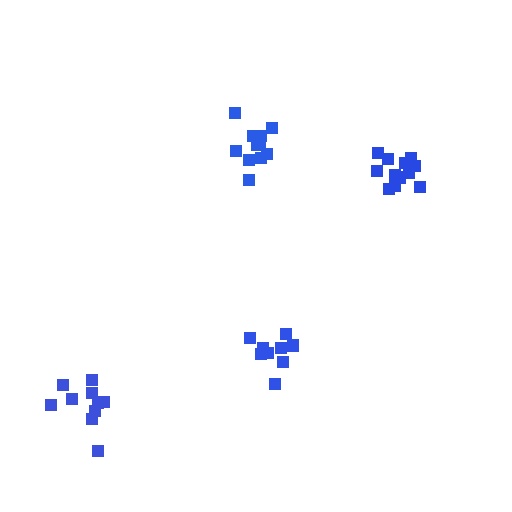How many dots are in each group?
Group 1: 11 dots, Group 2: 9 dots, Group 3: 10 dots, Group 4: 13 dots (43 total).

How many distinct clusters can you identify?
There are 4 distinct clusters.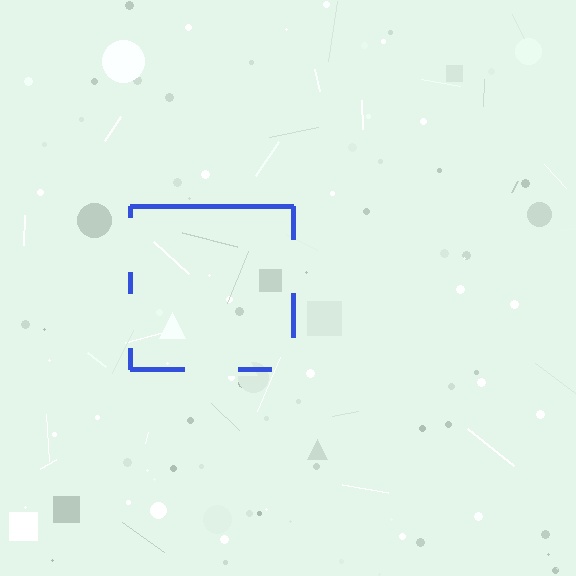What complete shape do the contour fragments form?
The contour fragments form a square.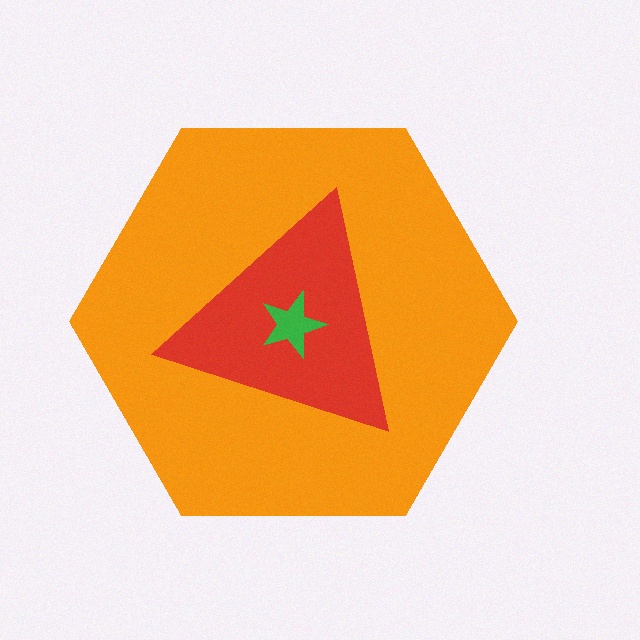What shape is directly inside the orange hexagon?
The red triangle.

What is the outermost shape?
The orange hexagon.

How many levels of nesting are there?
3.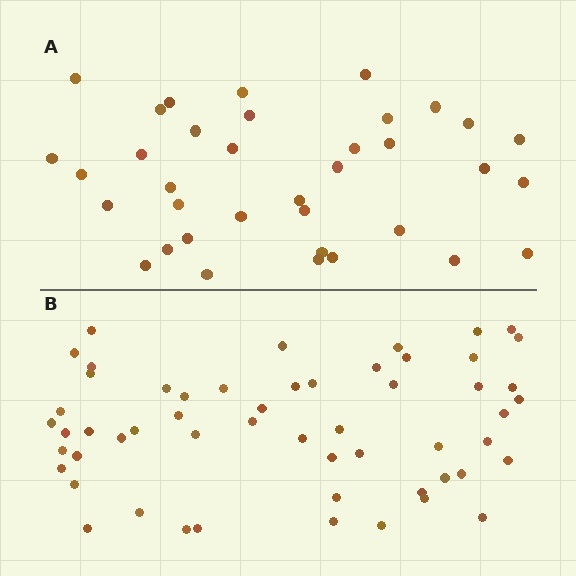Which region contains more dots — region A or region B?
Region B (the bottom region) has more dots.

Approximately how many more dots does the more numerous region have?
Region B has approximately 20 more dots than region A.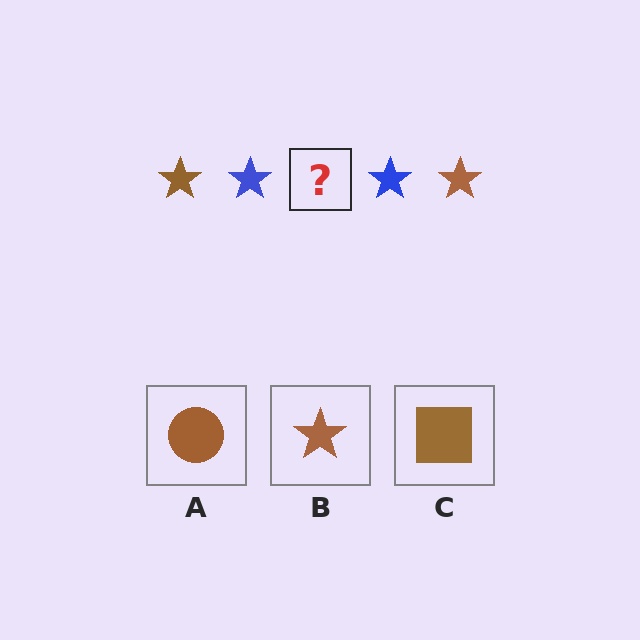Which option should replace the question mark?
Option B.